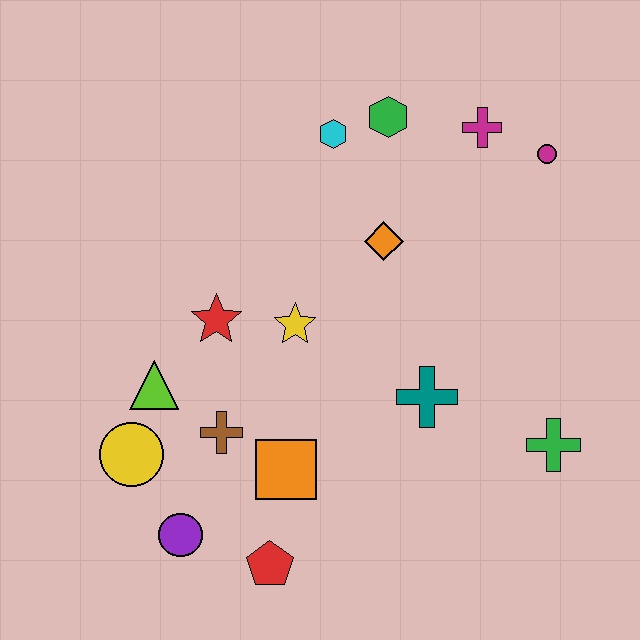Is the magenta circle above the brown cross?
Yes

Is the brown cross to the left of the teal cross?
Yes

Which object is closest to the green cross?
The teal cross is closest to the green cross.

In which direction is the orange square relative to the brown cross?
The orange square is to the right of the brown cross.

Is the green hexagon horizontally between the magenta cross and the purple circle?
Yes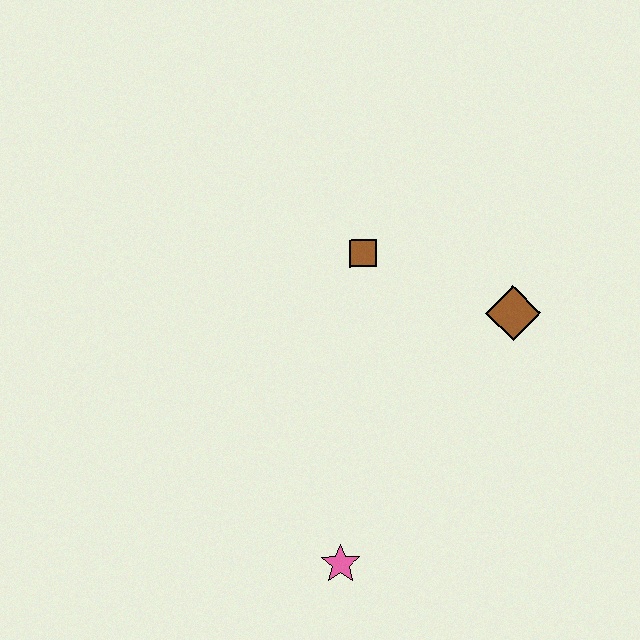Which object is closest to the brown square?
The brown diamond is closest to the brown square.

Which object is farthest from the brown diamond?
The pink star is farthest from the brown diamond.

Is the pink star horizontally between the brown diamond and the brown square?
No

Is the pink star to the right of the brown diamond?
No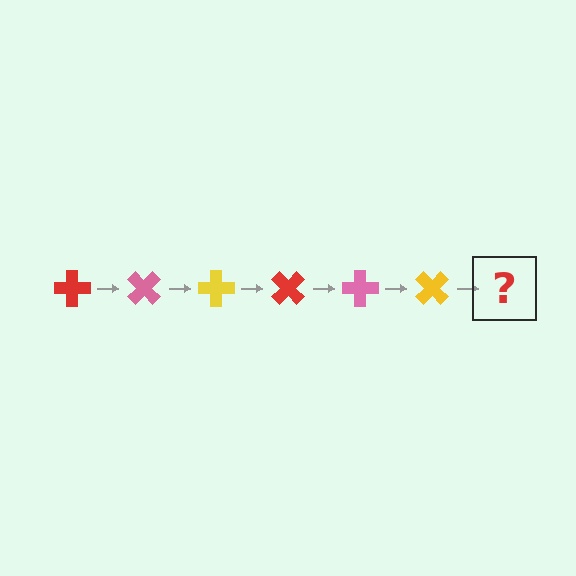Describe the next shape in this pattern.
It should be a red cross, rotated 270 degrees from the start.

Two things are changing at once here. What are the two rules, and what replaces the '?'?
The two rules are that it rotates 45 degrees each step and the color cycles through red, pink, and yellow. The '?' should be a red cross, rotated 270 degrees from the start.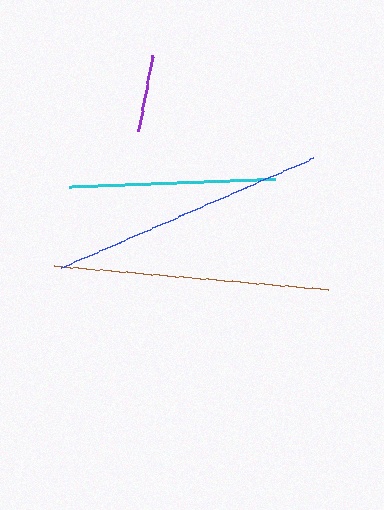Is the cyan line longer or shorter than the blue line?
The blue line is longer than the cyan line.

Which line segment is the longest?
The brown line is the longest at approximately 275 pixels.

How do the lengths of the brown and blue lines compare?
The brown and blue lines are approximately the same length.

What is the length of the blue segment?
The blue segment is approximately 275 pixels long.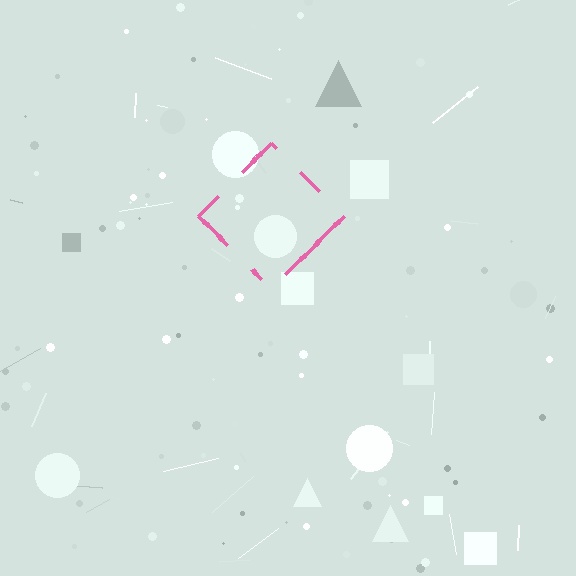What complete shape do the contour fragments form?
The contour fragments form a diamond.